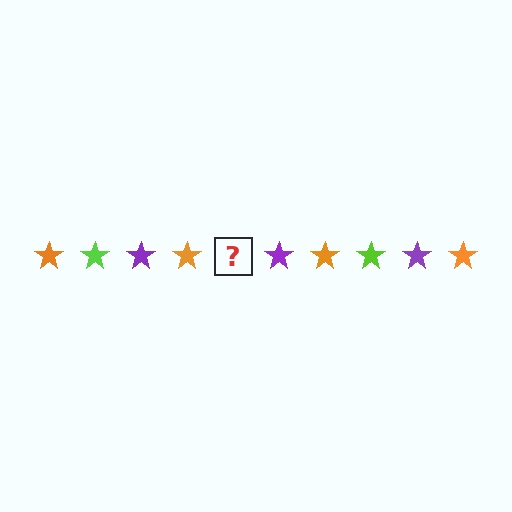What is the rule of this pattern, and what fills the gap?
The rule is that the pattern cycles through orange, lime, purple stars. The gap should be filled with a lime star.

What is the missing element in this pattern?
The missing element is a lime star.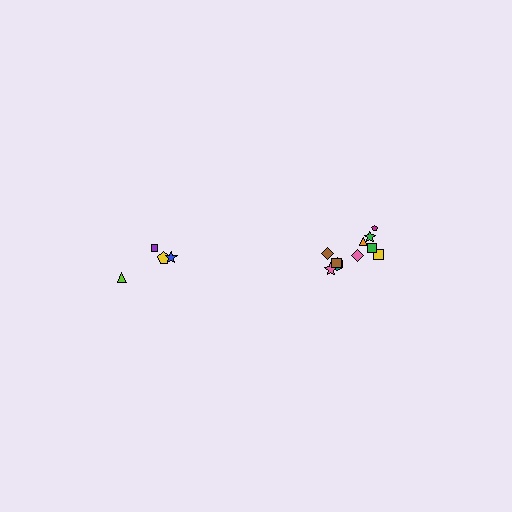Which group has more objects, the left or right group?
The right group.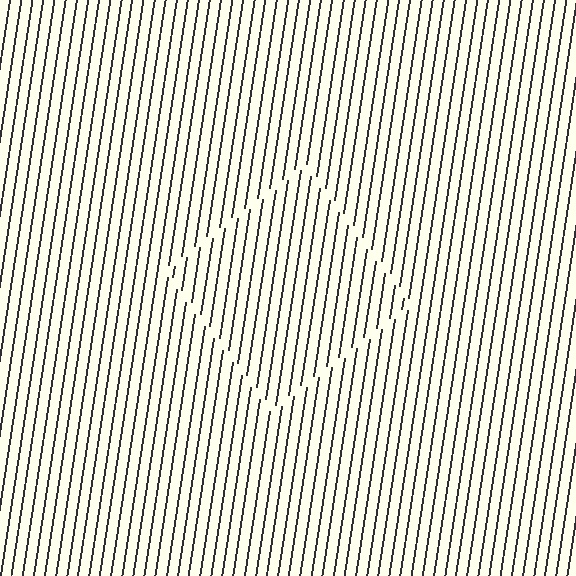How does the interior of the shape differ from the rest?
The interior of the shape contains the same grating, shifted by half a period — the contour is defined by the phase discontinuity where line-ends from the inner and outer gratings abut.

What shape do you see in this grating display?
An illusory square. The interior of the shape contains the same grating, shifted by half a period — the contour is defined by the phase discontinuity where line-ends from the inner and outer gratings abut.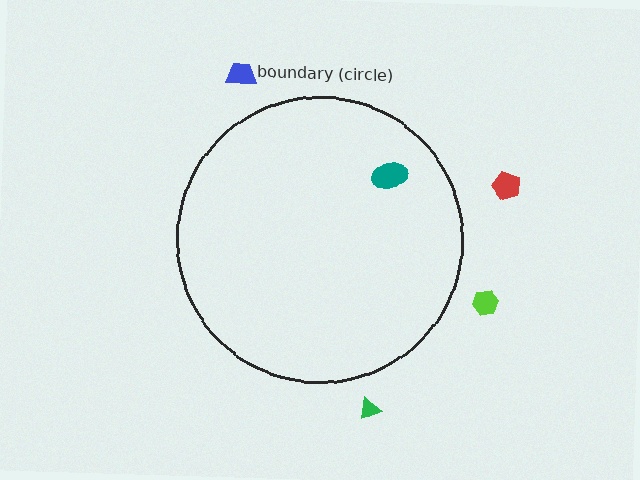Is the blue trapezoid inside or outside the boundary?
Outside.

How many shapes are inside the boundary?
1 inside, 4 outside.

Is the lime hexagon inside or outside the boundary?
Outside.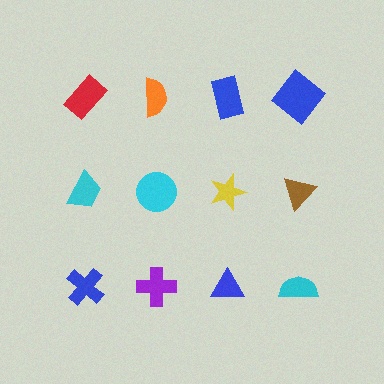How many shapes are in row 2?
4 shapes.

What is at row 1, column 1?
A red rectangle.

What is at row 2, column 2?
A cyan circle.